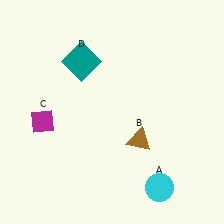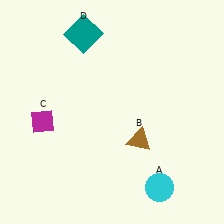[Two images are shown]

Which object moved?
The teal square (D) moved up.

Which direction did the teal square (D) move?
The teal square (D) moved up.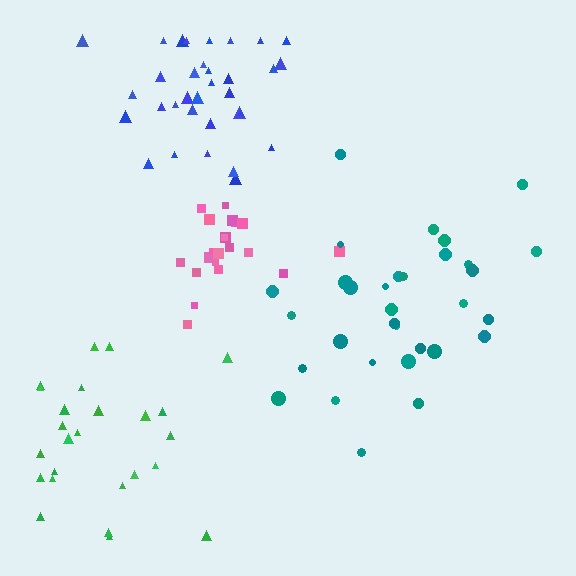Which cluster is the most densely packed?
Pink.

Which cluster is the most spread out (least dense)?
Green.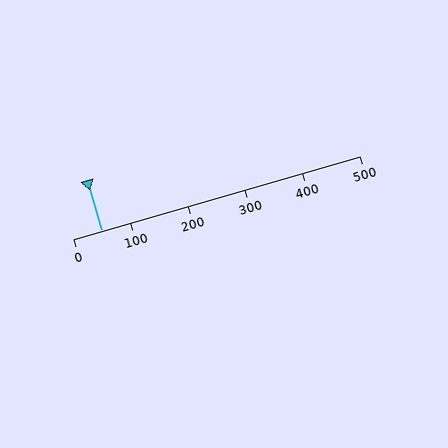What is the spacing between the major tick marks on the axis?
The major ticks are spaced 100 apart.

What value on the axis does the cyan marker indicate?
The marker indicates approximately 50.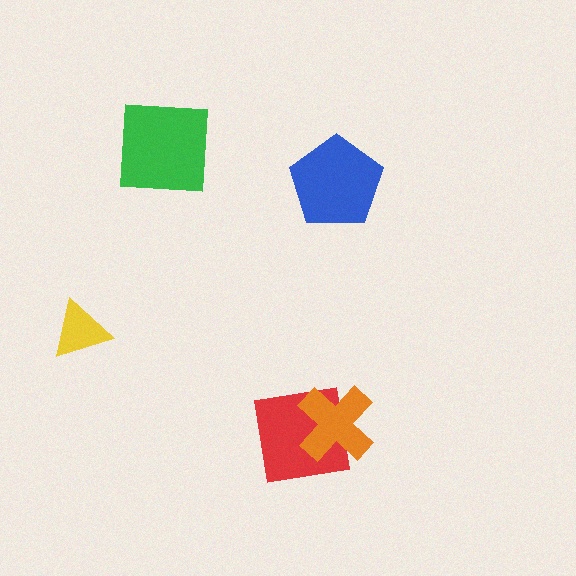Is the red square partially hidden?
Yes, it is partially covered by another shape.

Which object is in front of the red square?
The orange cross is in front of the red square.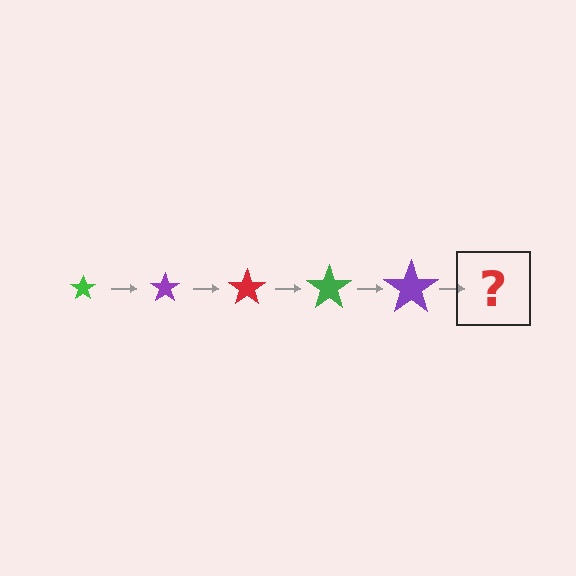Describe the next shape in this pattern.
It should be a red star, larger than the previous one.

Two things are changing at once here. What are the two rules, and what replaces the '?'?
The two rules are that the star grows larger each step and the color cycles through green, purple, and red. The '?' should be a red star, larger than the previous one.